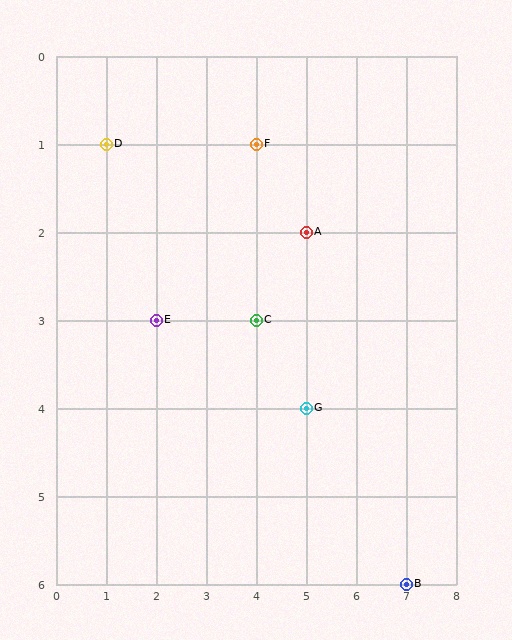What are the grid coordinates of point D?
Point D is at grid coordinates (1, 1).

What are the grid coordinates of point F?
Point F is at grid coordinates (4, 1).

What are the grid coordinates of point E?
Point E is at grid coordinates (2, 3).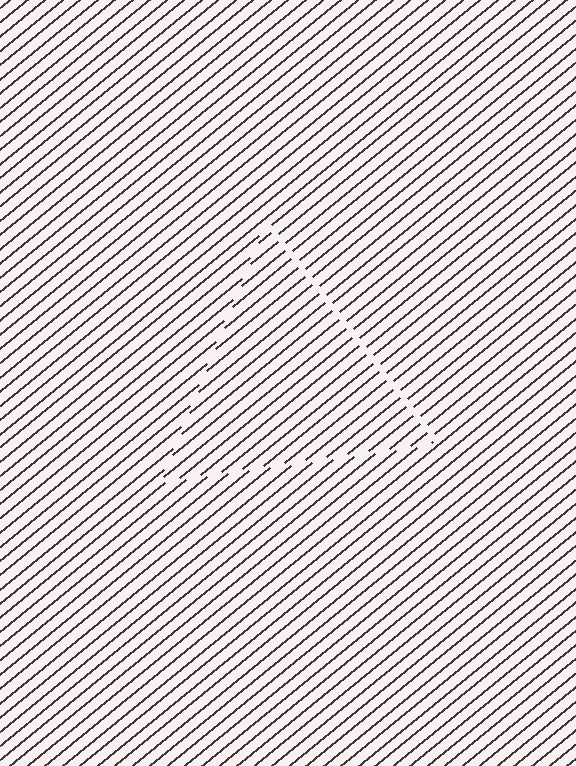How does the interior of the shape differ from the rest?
The interior of the shape contains the same grating, shifted by half a period — the contour is defined by the phase discontinuity where line-ends from the inner and outer gratings abut.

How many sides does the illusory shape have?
3 sides — the line-ends trace a triangle.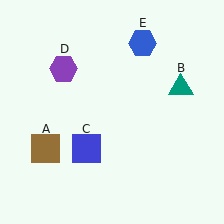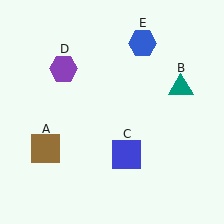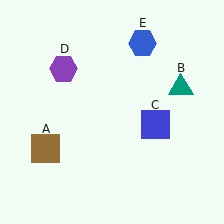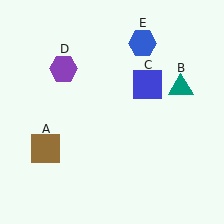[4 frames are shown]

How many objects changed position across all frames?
1 object changed position: blue square (object C).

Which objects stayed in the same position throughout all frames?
Brown square (object A) and teal triangle (object B) and purple hexagon (object D) and blue hexagon (object E) remained stationary.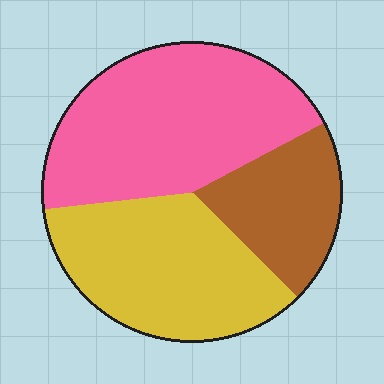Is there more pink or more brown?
Pink.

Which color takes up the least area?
Brown, at roughly 20%.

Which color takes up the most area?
Pink, at roughly 45%.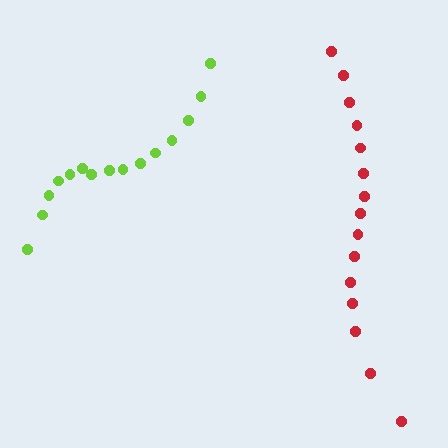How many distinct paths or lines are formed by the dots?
There are 2 distinct paths.